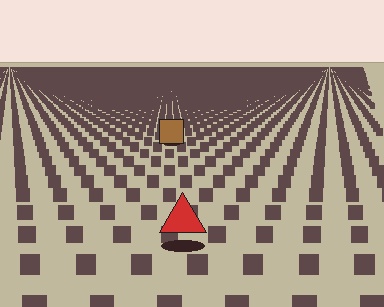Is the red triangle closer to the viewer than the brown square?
Yes. The red triangle is closer — you can tell from the texture gradient: the ground texture is coarser near it.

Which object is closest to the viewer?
The red triangle is closest. The texture marks near it are larger and more spread out.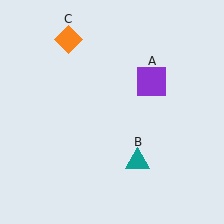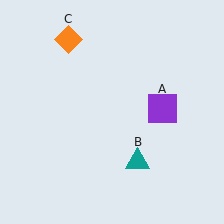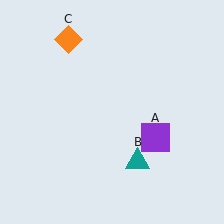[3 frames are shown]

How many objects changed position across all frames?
1 object changed position: purple square (object A).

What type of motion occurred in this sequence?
The purple square (object A) rotated clockwise around the center of the scene.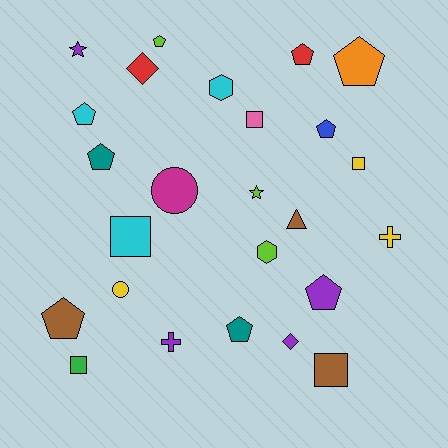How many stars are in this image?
There are 2 stars.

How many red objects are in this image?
There are 2 red objects.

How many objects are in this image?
There are 25 objects.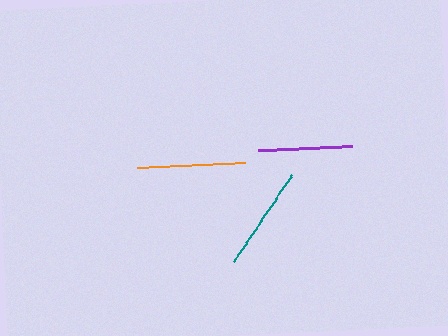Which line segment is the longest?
The orange line is the longest at approximately 108 pixels.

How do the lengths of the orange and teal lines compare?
The orange and teal lines are approximately the same length.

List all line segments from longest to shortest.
From longest to shortest: orange, teal, purple.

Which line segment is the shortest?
The purple line is the shortest at approximately 95 pixels.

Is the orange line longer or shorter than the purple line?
The orange line is longer than the purple line.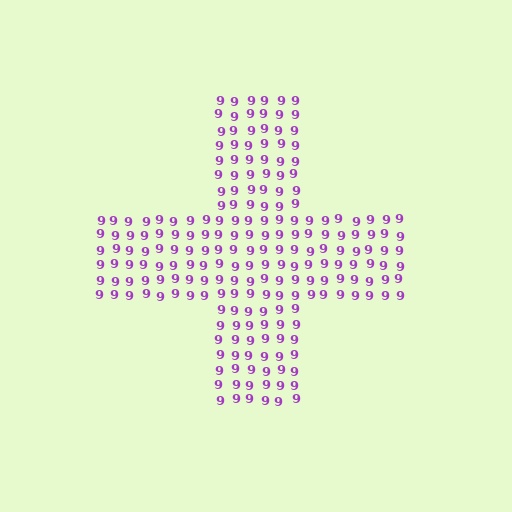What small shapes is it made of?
It is made of small digit 9's.